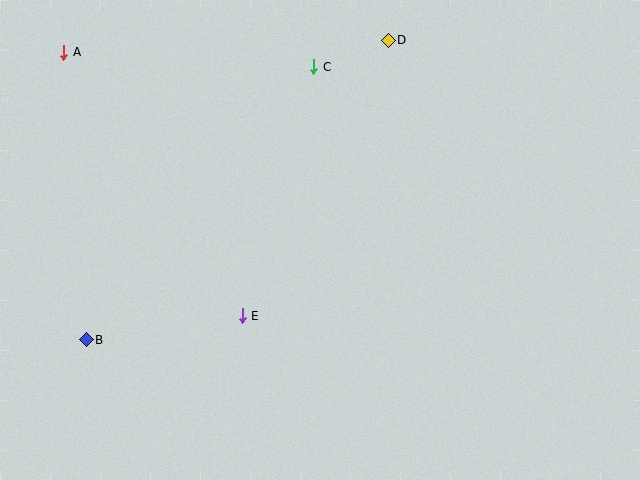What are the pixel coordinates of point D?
Point D is at (388, 40).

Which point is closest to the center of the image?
Point E at (242, 316) is closest to the center.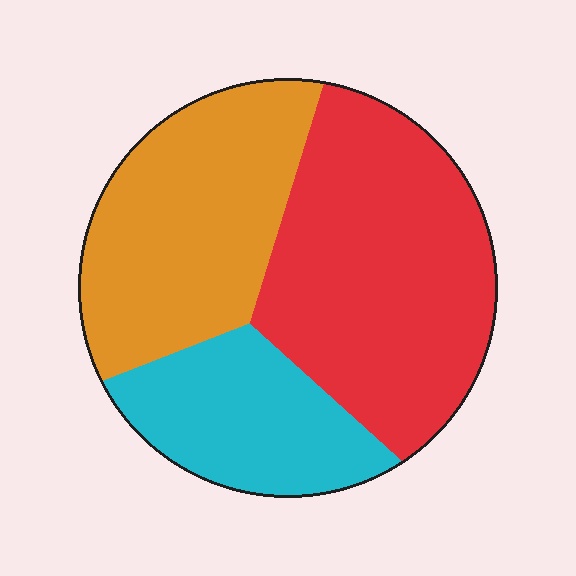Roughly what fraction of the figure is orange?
Orange takes up between a third and a half of the figure.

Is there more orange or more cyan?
Orange.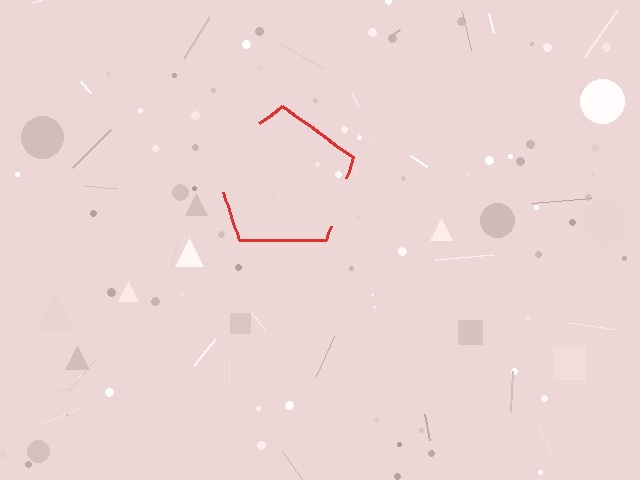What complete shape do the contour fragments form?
The contour fragments form a pentagon.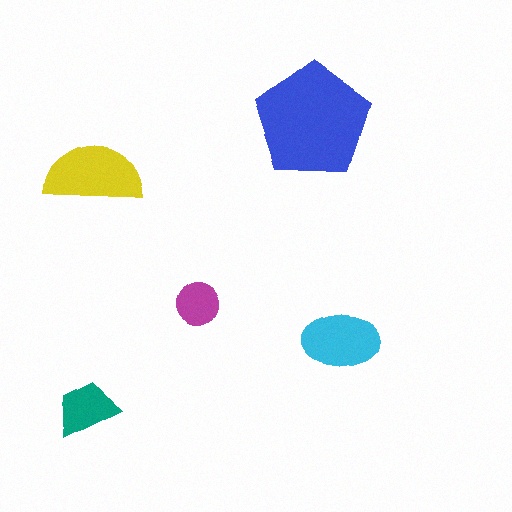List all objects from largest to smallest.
The blue pentagon, the yellow semicircle, the cyan ellipse, the teal trapezoid, the magenta circle.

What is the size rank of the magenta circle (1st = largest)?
5th.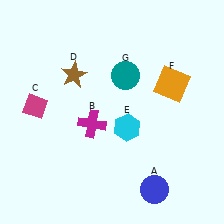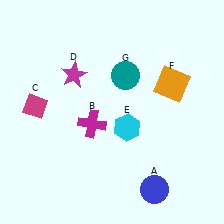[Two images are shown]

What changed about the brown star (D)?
In Image 1, D is brown. In Image 2, it changed to magenta.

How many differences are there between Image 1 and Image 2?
There is 1 difference between the two images.